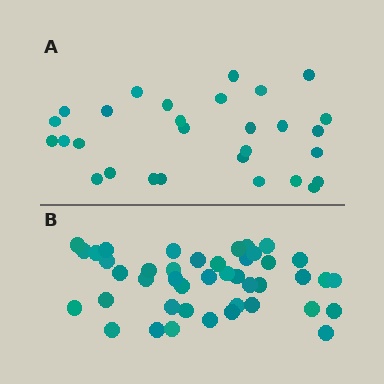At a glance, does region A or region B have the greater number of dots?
Region B (the bottom region) has more dots.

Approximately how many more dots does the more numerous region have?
Region B has approximately 15 more dots than region A.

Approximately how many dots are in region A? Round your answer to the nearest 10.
About 30 dots. (The exact count is 29, which rounds to 30.)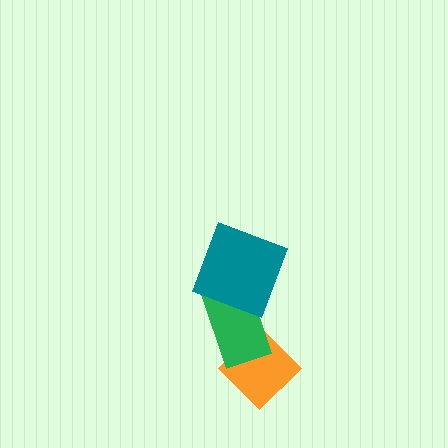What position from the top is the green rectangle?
The green rectangle is 2nd from the top.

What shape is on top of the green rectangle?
The teal square is on top of the green rectangle.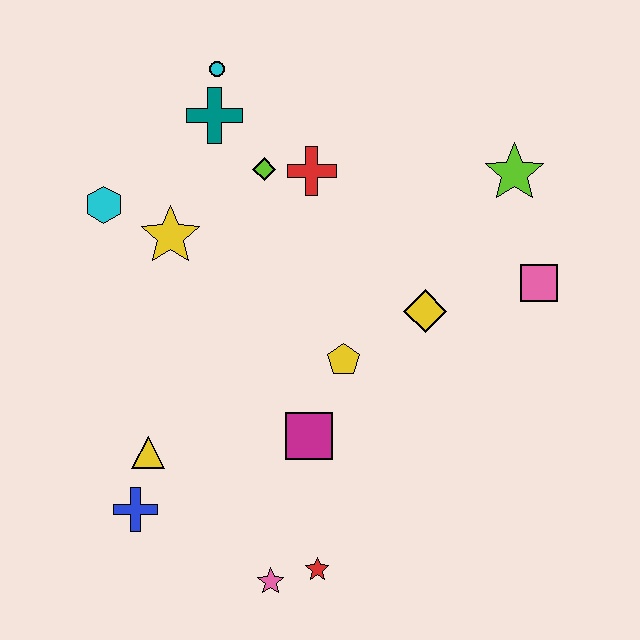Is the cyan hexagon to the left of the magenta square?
Yes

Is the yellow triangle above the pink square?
No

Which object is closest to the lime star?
The pink square is closest to the lime star.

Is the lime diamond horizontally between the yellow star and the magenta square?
Yes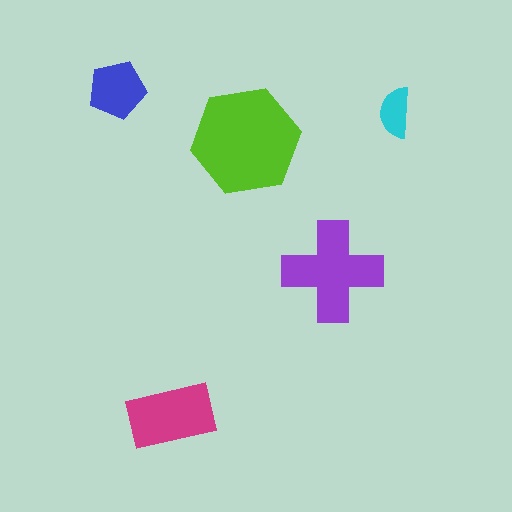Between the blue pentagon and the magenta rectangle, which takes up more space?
The magenta rectangle.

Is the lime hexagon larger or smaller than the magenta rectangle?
Larger.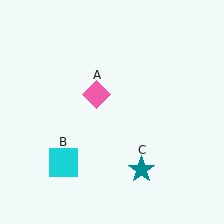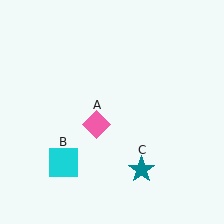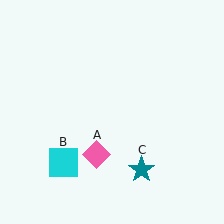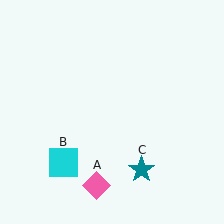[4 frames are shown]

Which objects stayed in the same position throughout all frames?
Cyan square (object B) and teal star (object C) remained stationary.